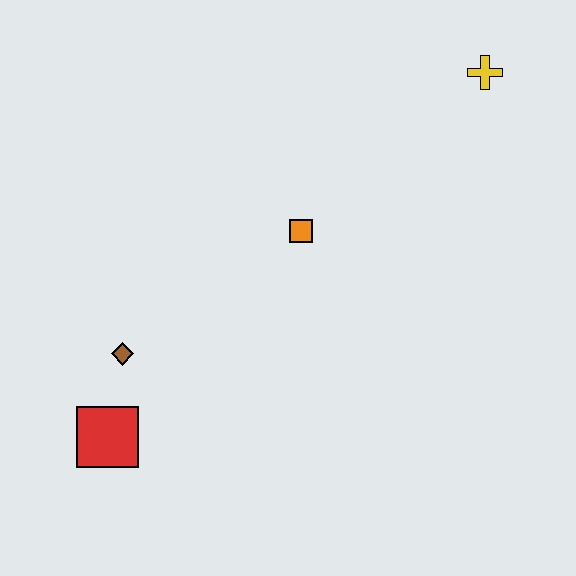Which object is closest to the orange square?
The brown diamond is closest to the orange square.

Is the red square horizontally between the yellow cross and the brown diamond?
No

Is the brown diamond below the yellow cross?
Yes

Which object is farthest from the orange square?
The red square is farthest from the orange square.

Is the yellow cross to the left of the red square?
No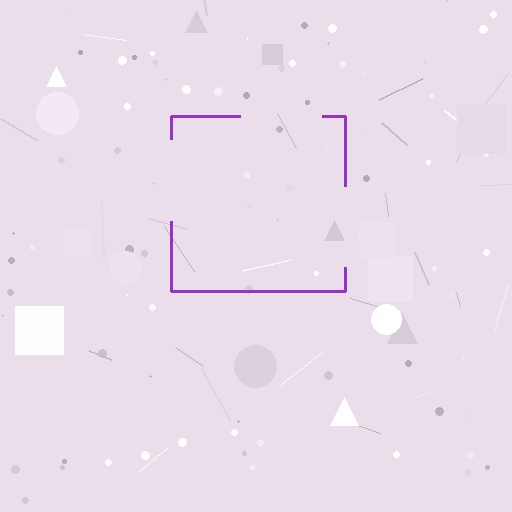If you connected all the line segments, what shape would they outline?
They would outline a square.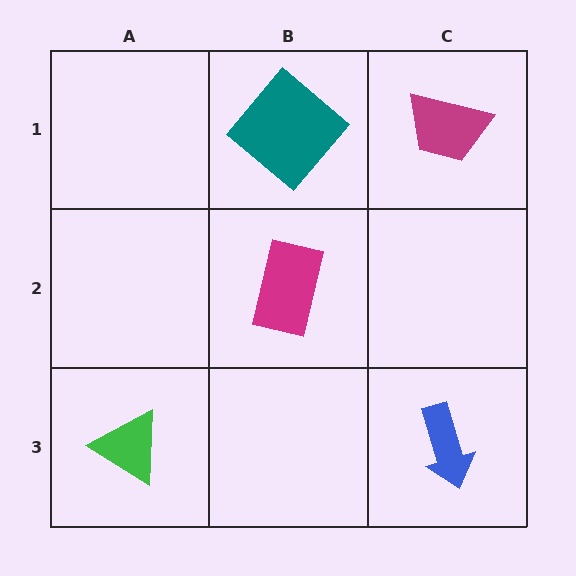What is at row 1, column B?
A teal diamond.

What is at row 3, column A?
A green triangle.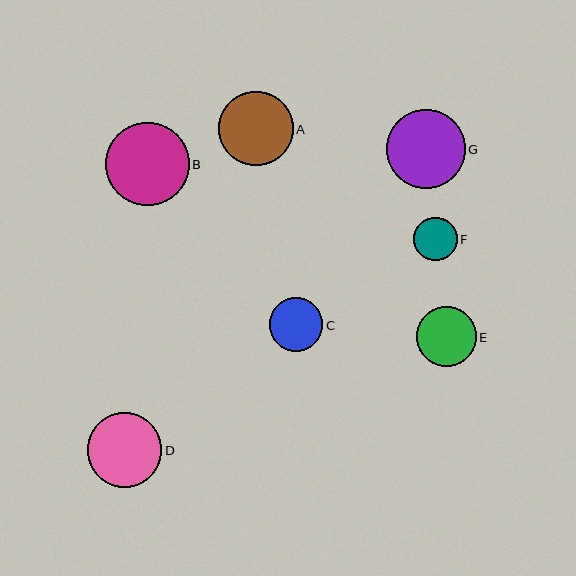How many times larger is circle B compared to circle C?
Circle B is approximately 1.5 times the size of circle C.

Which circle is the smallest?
Circle F is the smallest with a size of approximately 43 pixels.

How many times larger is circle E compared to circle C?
Circle E is approximately 1.1 times the size of circle C.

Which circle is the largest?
Circle B is the largest with a size of approximately 83 pixels.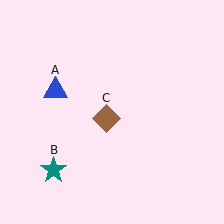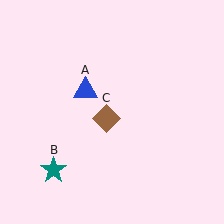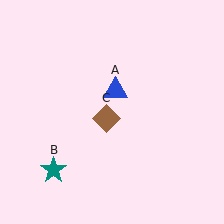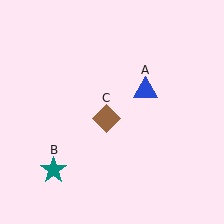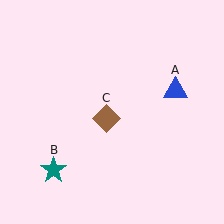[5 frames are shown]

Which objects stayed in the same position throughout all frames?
Teal star (object B) and brown diamond (object C) remained stationary.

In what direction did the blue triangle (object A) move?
The blue triangle (object A) moved right.